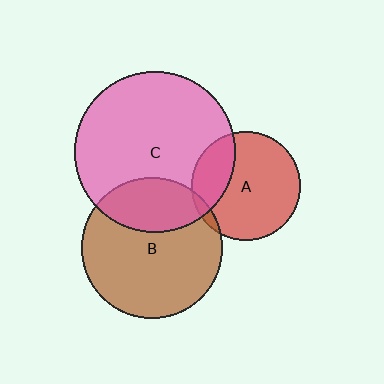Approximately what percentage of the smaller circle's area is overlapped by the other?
Approximately 5%.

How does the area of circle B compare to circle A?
Approximately 1.7 times.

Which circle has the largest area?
Circle C (pink).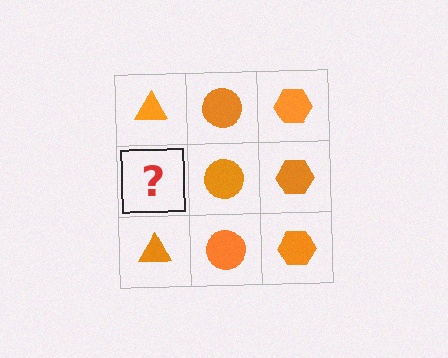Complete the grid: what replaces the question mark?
The question mark should be replaced with an orange triangle.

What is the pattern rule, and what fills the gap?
The rule is that each column has a consistent shape. The gap should be filled with an orange triangle.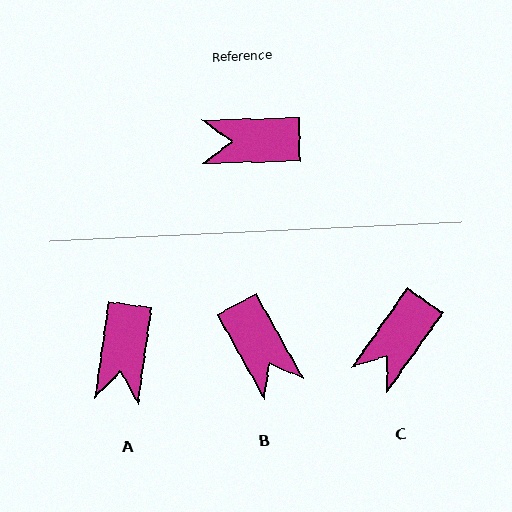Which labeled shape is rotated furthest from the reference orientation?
B, about 117 degrees away.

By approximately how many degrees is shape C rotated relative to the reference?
Approximately 54 degrees counter-clockwise.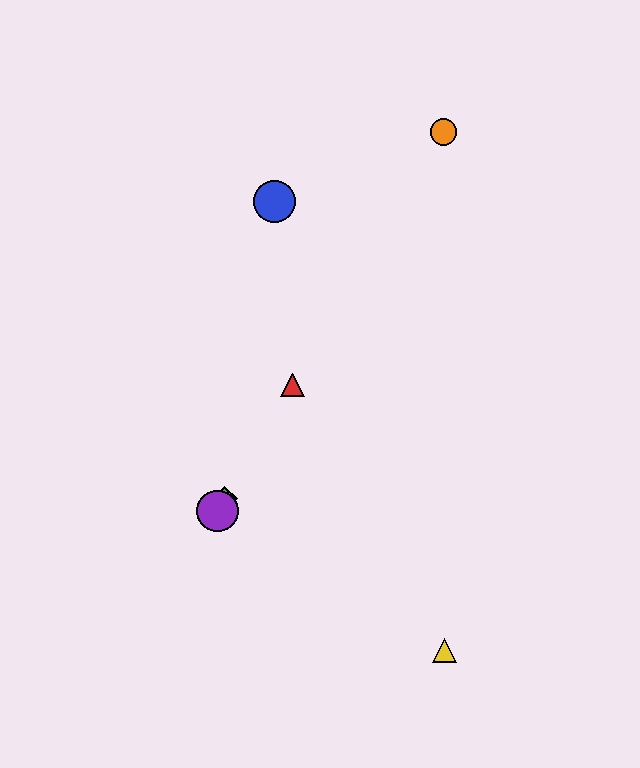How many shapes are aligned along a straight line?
4 shapes (the red triangle, the green diamond, the purple circle, the orange circle) are aligned along a straight line.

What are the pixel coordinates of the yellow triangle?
The yellow triangle is at (445, 650).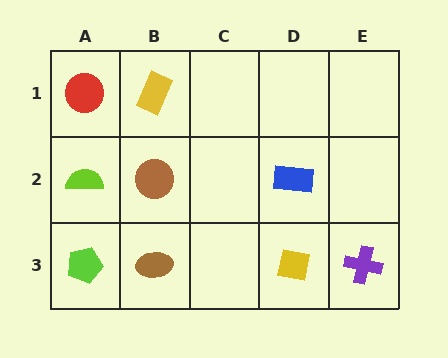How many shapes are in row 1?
2 shapes.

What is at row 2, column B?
A brown circle.